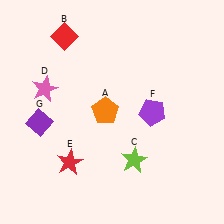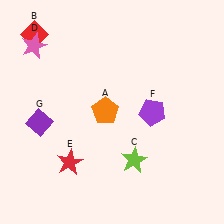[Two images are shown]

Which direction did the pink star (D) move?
The pink star (D) moved up.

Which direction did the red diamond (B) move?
The red diamond (B) moved left.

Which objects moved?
The objects that moved are: the red diamond (B), the pink star (D).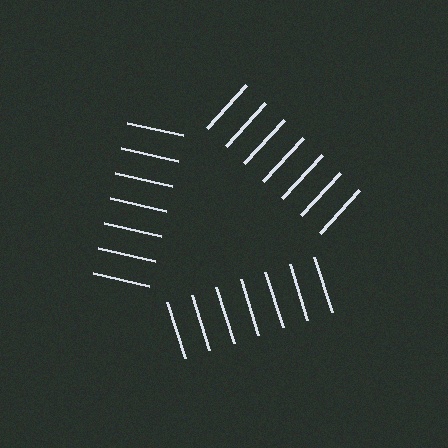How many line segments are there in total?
21 — 7 along each of the 3 edges.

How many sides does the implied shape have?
3 sides — the line-ends trace a triangle.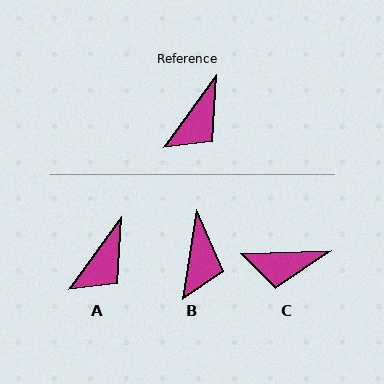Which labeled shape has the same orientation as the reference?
A.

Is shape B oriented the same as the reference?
No, it is off by about 27 degrees.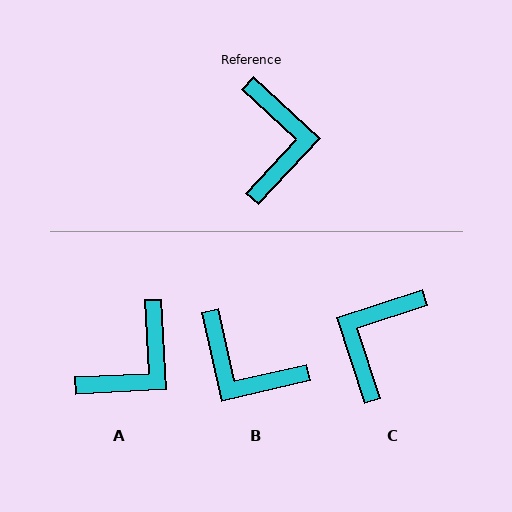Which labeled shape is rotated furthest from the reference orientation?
C, about 151 degrees away.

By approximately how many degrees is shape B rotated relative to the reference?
Approximately 124 degrees clockwise.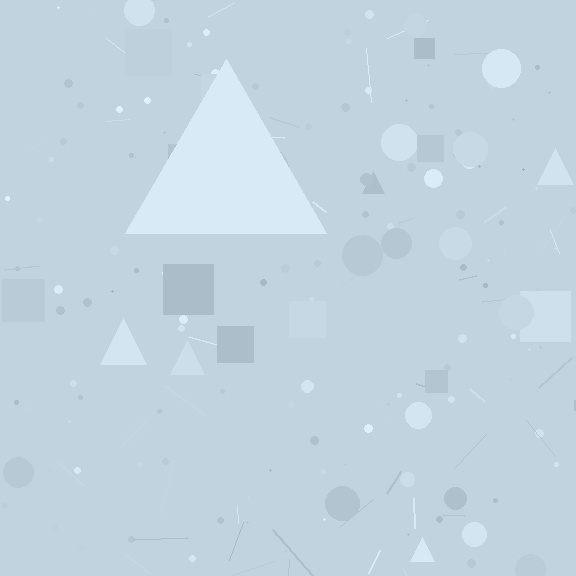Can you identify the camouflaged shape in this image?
The camouflaged shape is a triangle.